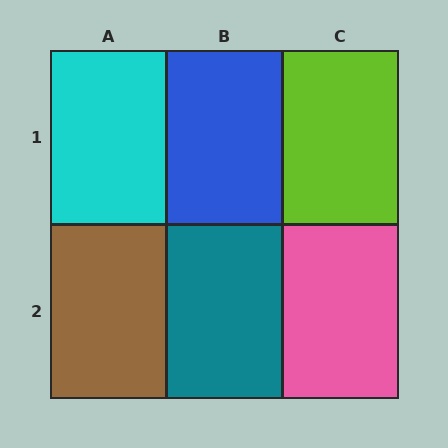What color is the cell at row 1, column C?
Lime.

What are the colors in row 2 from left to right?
Brown, teal, pink.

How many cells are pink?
1 cell is pink.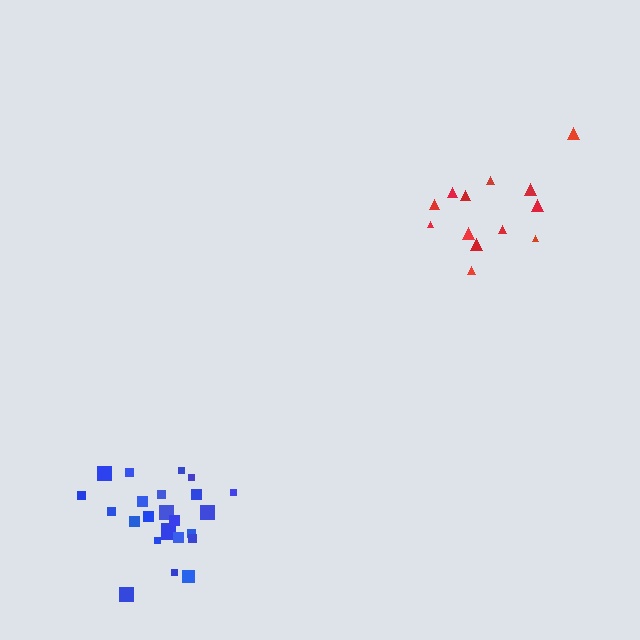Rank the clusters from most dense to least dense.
blue, red.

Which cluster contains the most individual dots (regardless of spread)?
Blue (25).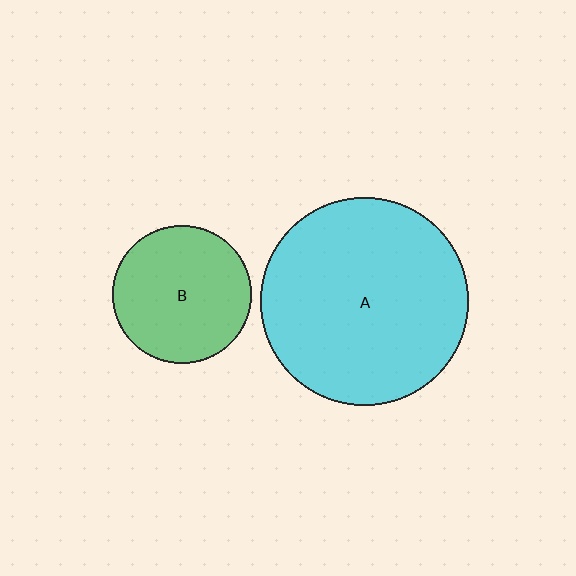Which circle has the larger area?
Circle A (cyan).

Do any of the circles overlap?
No, none of the circles overlap.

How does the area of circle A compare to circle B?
Approximately 2.2 times.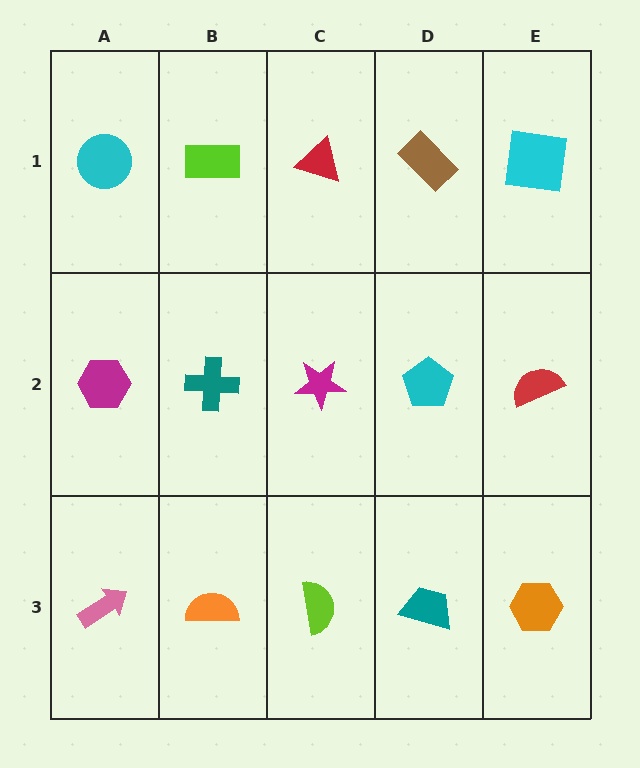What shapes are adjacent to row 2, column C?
A red triangle (row 1, column C), a lime semicircle (row 3, column C), a teal cross (row 2, column B), a cyan pentagon (row 2, column D).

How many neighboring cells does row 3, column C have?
3.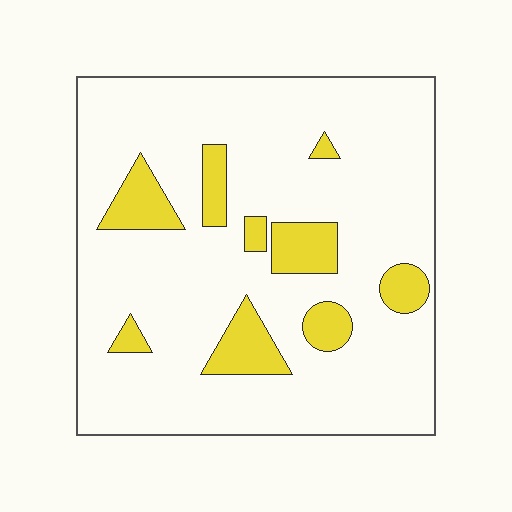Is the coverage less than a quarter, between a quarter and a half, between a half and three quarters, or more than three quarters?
Less than a quarter.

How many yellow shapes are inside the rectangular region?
9.